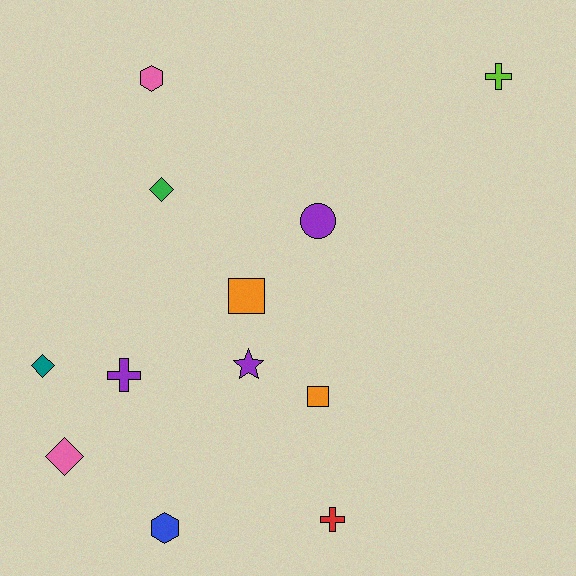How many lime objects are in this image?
There is 1 lime object.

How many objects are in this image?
There are 12 objects.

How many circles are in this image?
There is 1 circle.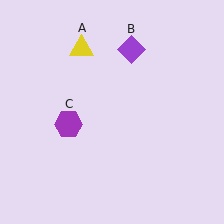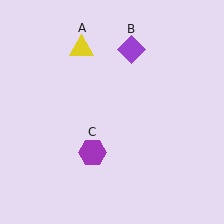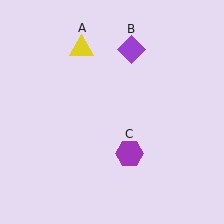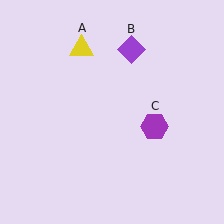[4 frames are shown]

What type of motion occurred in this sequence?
The purple hexagon (object C) rotated counterclockwise around the center of the scene.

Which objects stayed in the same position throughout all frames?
Yellow triangle (object A) and purple diamond (object B) remained stationary.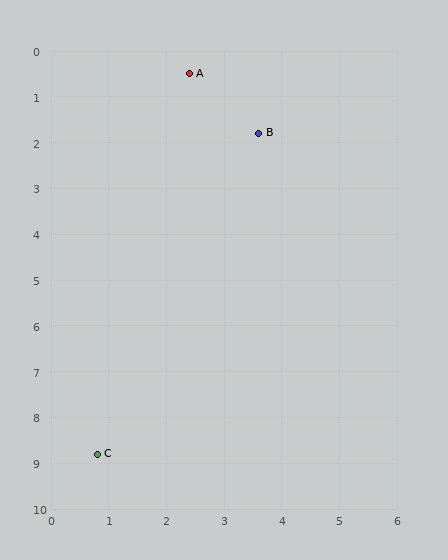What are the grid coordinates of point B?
Point B is at approximately (3.6, 1.8).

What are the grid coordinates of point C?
Point C is at approximately (0.8, 8.8).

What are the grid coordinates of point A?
Point A is at approximately (2.4, 0.5).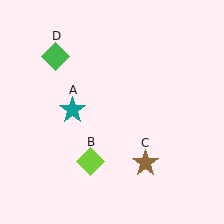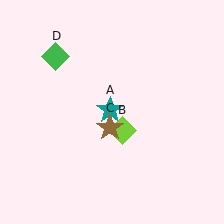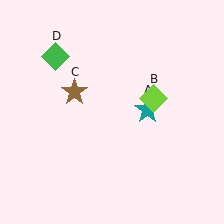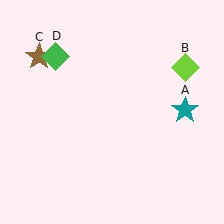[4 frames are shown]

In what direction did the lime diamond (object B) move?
The lime diamond (object B) moved up and to the right.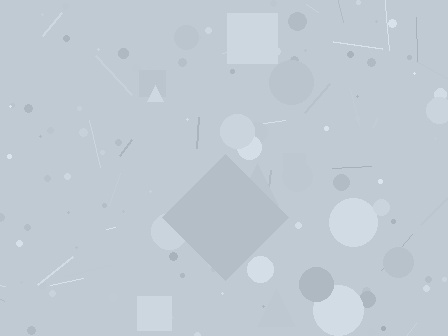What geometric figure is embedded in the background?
A diamond is embedded in the background.